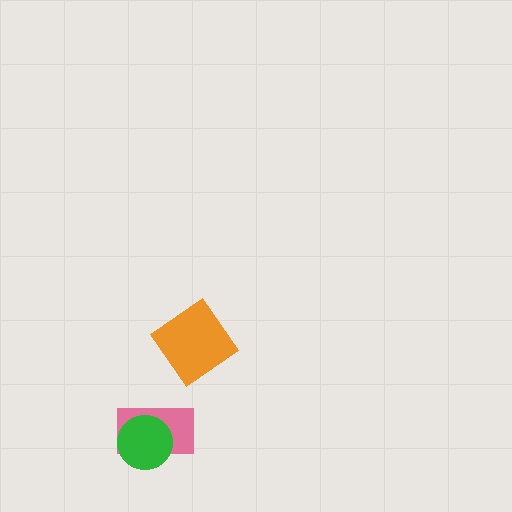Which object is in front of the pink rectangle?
The green circle is in front of the pink rectangle.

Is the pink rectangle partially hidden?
Yes, it is partially covered by another shape.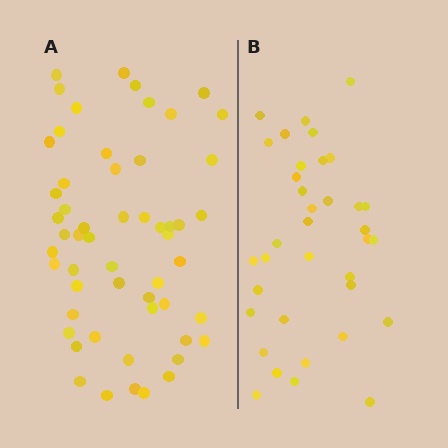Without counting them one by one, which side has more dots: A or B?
Region A (the left region) has more dots.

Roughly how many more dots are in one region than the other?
Region A has approximately 20 more dots than region B.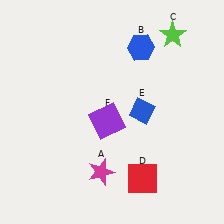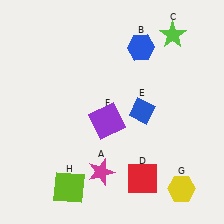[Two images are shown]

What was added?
A yellow hexagon (G), a lime square (H) were added in Image 2.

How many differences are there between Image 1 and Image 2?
There are 2 differences between the two images.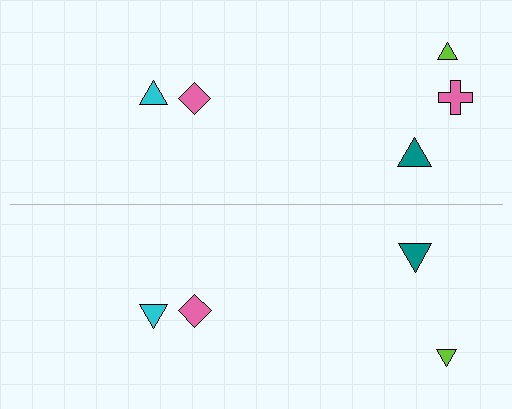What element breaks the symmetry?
A pink cross is missing from the bottom side.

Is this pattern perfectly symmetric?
No, the pattern is not perfectly symmetric. A pink cross is missing from the bottom side.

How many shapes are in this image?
There are 9 shapes in this image.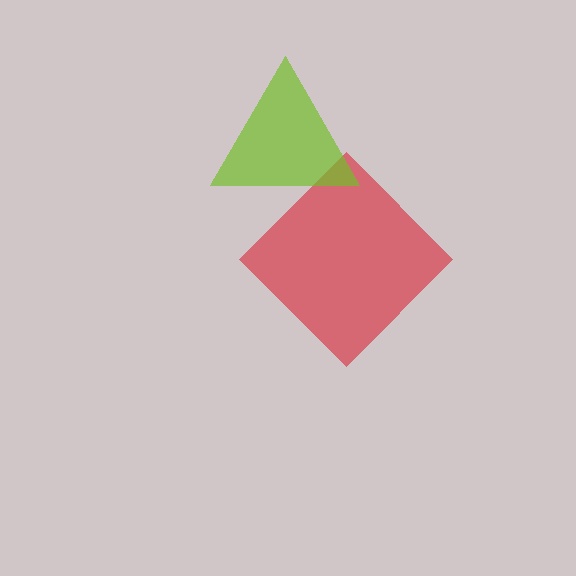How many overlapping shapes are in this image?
There are 2 overlapping shapes in the image.